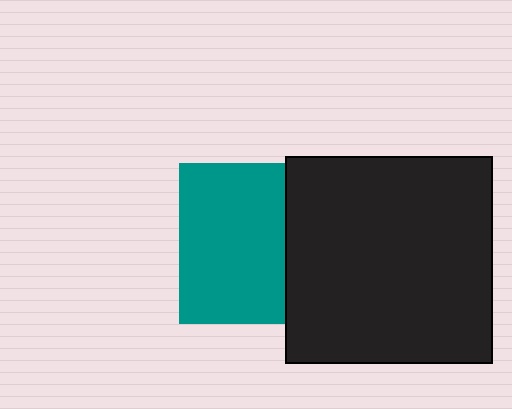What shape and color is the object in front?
The object in front is a black square.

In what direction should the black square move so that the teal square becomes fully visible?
The black square should move right. That is the shortest direction to clear the overlap and leave the teal square fully visible.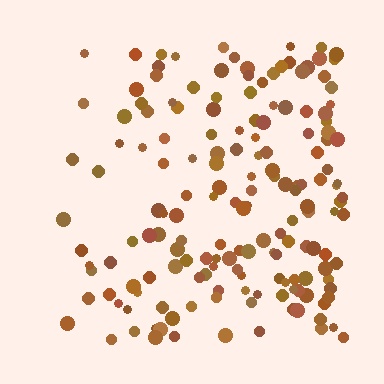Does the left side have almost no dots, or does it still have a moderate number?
Still a moderate number, just noticeably fewer than the right.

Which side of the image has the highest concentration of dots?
The right.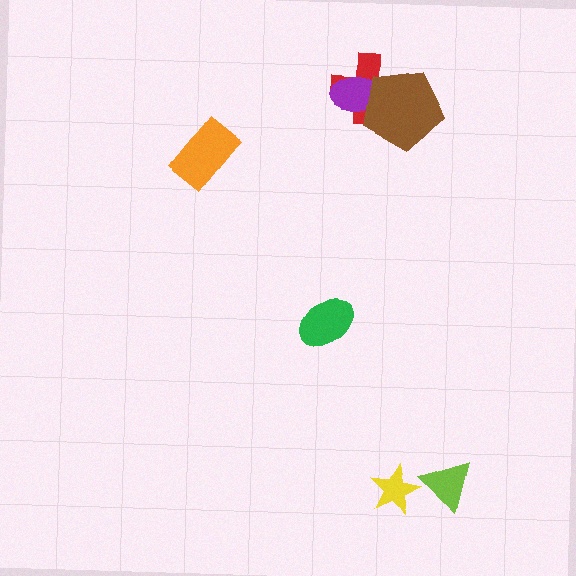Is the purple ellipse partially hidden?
Yes, it is partially covered by another shape.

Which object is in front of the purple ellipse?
The brown pentagon is in front of the purple ellipse.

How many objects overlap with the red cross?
2 objects overlap with the red cross.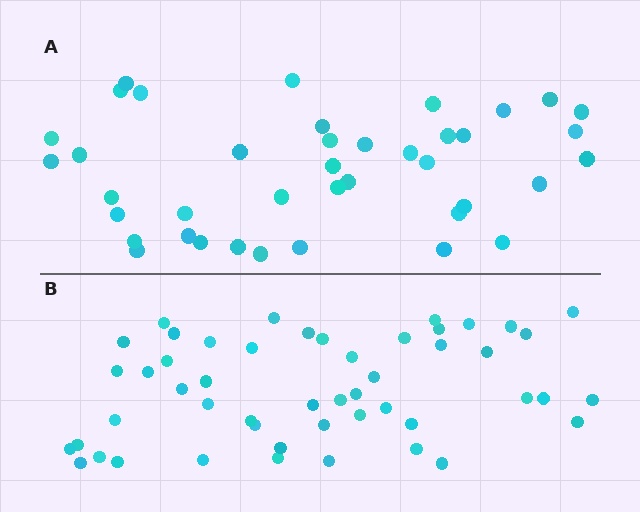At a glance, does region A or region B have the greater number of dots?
Region B (the bottom region) has more dots.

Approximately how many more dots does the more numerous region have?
Region B has roughly 10 or so more dots than region A.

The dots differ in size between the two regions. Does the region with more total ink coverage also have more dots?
No. Region A has more total ink coverage because its dots are larger, but region B actually contains more individual dots. Total area can be misleading — the number of items is what matters here.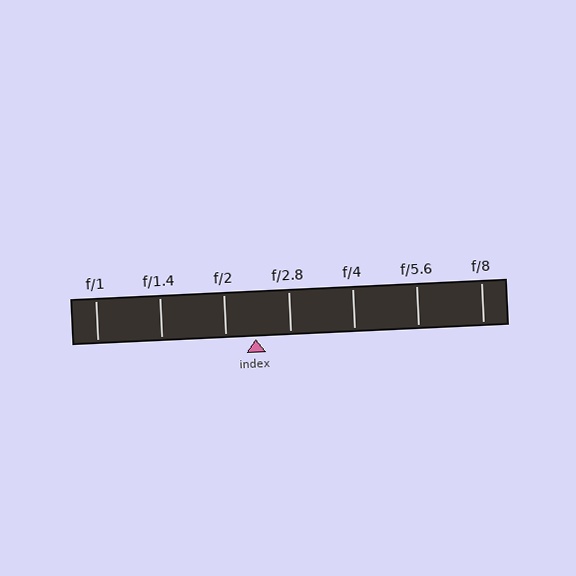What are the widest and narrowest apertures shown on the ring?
The widest aperture shown is f/1 and the narrowest is f/8.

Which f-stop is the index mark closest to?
The index mark is closest to f/2.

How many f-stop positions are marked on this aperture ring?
There are 7 f-stop positions marked.